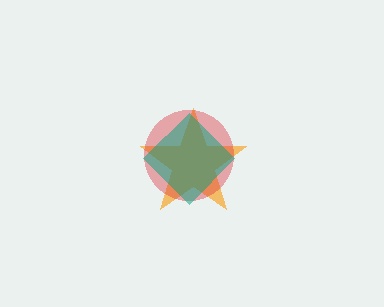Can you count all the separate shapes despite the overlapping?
Yes, there are 3 separate shapes.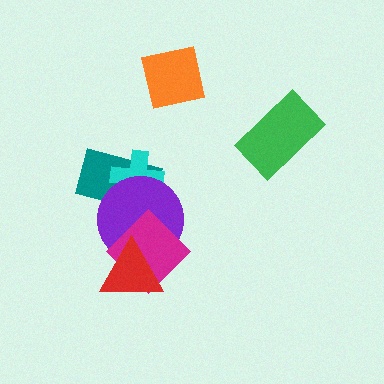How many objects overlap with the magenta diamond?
2 objects overlap with the magenta diamond.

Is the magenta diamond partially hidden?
Yes, it is partially covered by another shape.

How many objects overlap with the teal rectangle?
2 objects overlap with the teal rectangle.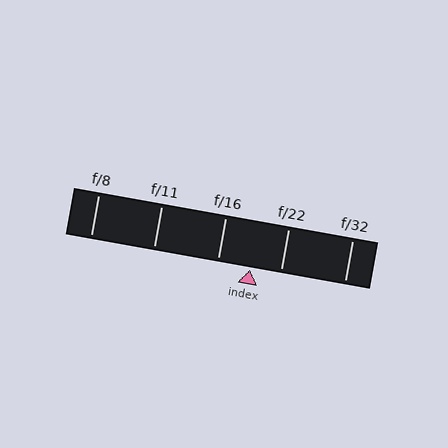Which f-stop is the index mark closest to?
The index mark is closest to f/22.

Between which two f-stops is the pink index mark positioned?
The index mark is between f/16 and f/22.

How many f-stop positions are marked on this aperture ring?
There are 5 f-stop positions marked.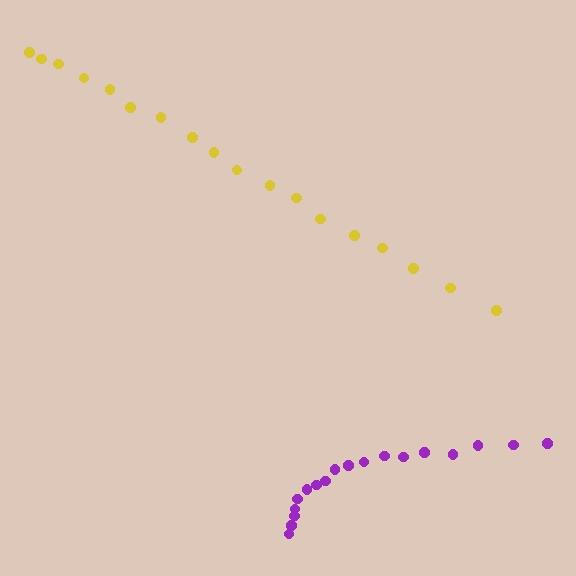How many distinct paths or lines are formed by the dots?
There are 2 distinct paths.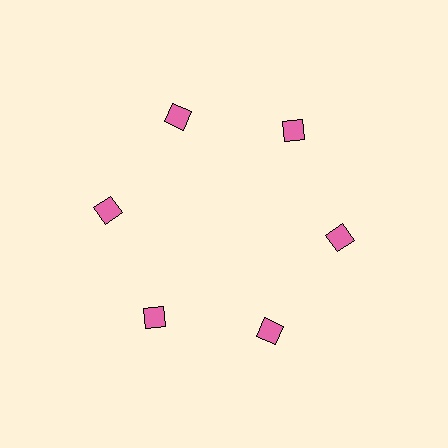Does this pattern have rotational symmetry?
Yes, this pattern has 6-fold rotational symmetry. It looks the same after rotating 60 degrees around the center.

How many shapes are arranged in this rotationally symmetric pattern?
There are 6 shapes, arranged in 6 groups of 1.